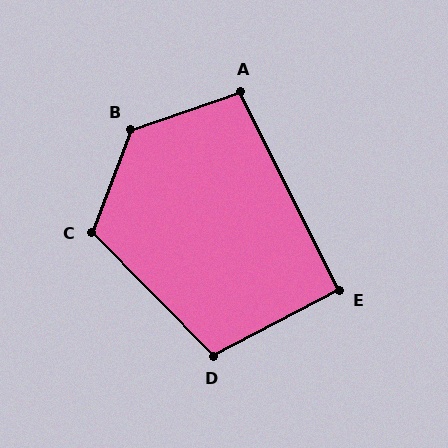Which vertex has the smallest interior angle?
E, at approximately 91 degrees.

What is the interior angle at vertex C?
Approximately 115 degrees (obtuse).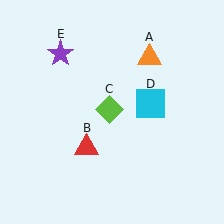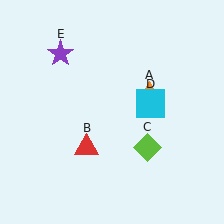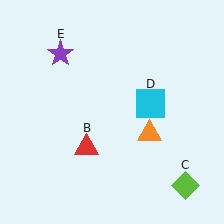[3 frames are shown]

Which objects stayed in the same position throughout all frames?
Red triangle (object B) and cyan square (object D) and purple star (object E) remained stationary.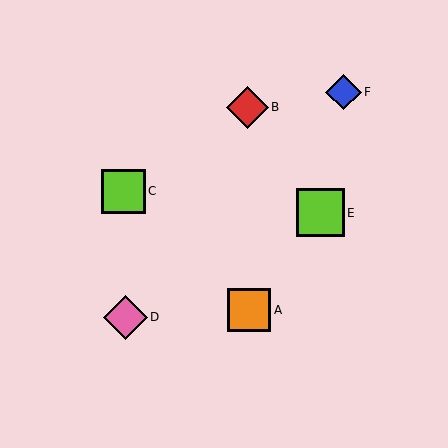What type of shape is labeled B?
Shape B is a red diamond.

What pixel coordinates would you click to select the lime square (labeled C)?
Click at (123, 191) to select the lime square C.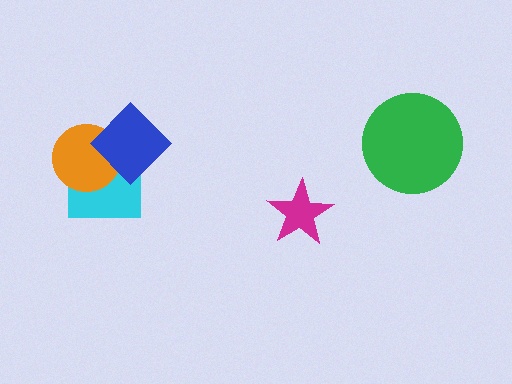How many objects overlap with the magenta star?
0 objects overlap with the magenta star.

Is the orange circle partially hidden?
Yes, it is partially covered by another shape.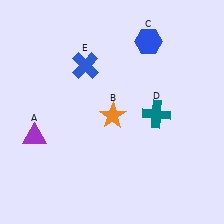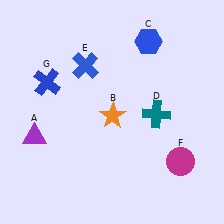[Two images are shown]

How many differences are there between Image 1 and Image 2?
There are 2 differences between the two images.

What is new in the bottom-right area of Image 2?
A magenta circle (F) was added in the bottom-right area of Image 2.